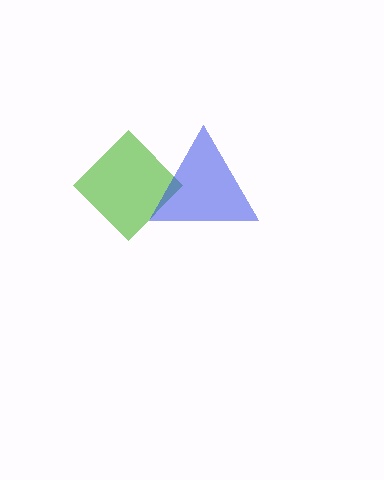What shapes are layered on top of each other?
The layered shapes are: a lime diamond, a blue triangle.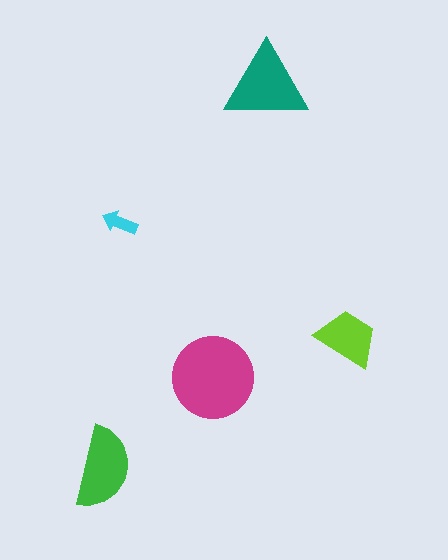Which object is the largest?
The magenta circle.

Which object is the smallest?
The cyan arrow.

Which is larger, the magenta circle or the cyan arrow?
The magenta circle.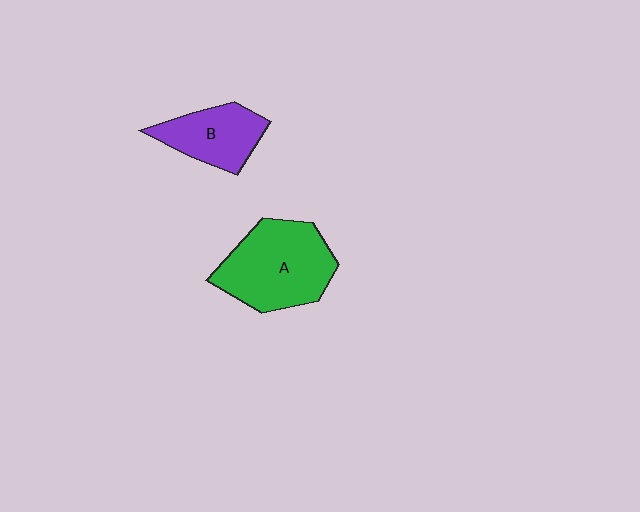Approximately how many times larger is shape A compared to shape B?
Approximately 1.6 times.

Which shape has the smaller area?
Shape B (purple).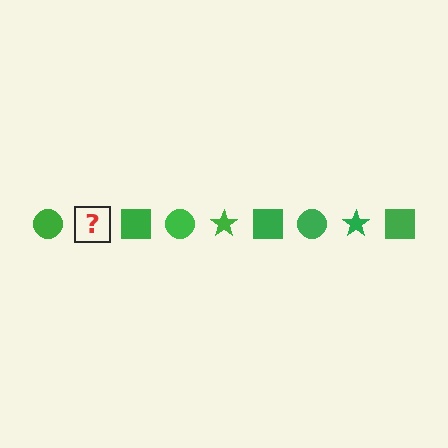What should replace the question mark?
The question mark should be replaced with a green star.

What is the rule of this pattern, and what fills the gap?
The rule is that the pattern cycles through circle, star, square shapes in green. The gap should be filled with a green star.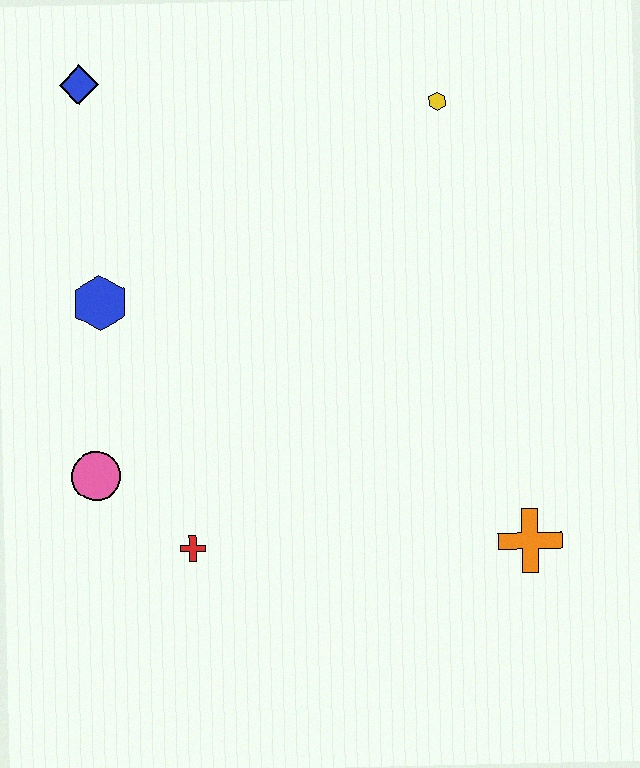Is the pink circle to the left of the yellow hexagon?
Yes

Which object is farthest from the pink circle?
The yellow hexagon is farthest from the pink circle.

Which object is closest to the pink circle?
The red cross is closest to the pink circle.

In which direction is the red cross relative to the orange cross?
The red cross is to the left of the orange cross.